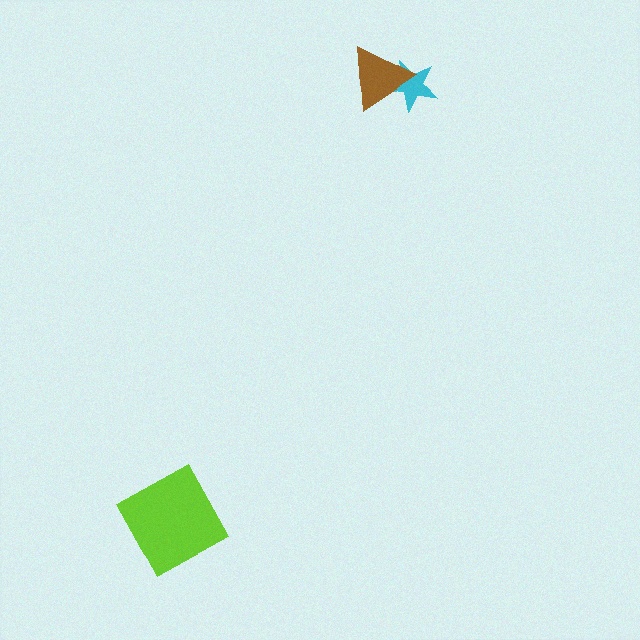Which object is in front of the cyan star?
The brown triangle is in front of the cyan star.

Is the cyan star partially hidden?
Yes, it is partially covered by another shape.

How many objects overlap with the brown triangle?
1 object overlaps with the brown triangle.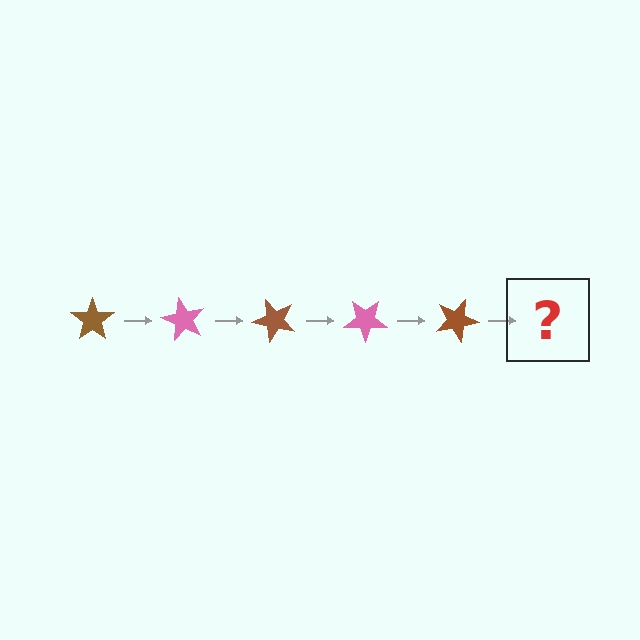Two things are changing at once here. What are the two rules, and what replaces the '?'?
The two rules are that it rotates 60 degrees each step and the color cycles through brown and pink. The '?' should be a pink star, rotated 300 degrees from the start.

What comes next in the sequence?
The next element should be a pink star, rotated 300 degrees from the start.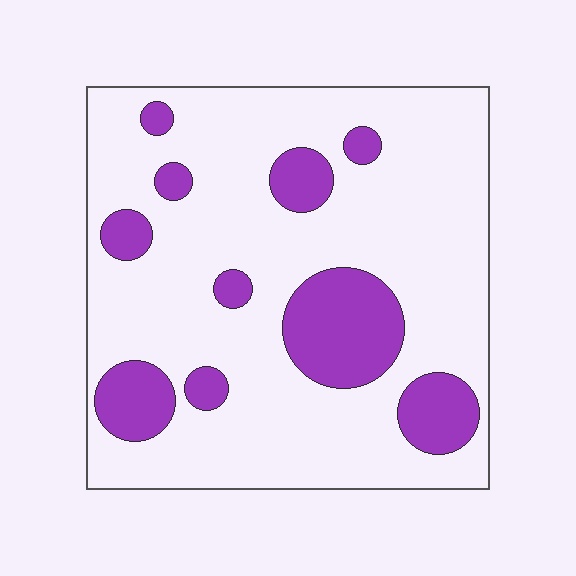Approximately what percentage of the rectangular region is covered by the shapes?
Approximately 20%.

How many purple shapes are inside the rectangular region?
10.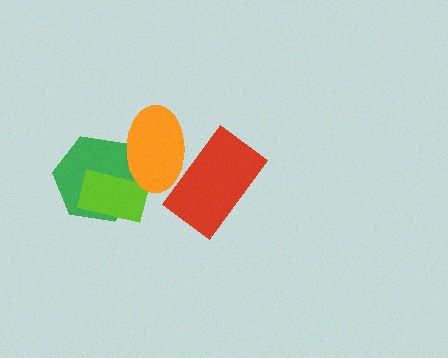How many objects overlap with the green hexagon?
2 objects overlap with the green hexagon.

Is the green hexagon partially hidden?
Yes, it is partially covered by another shape.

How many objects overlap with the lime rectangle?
2 objects overlap with the lime rectangle.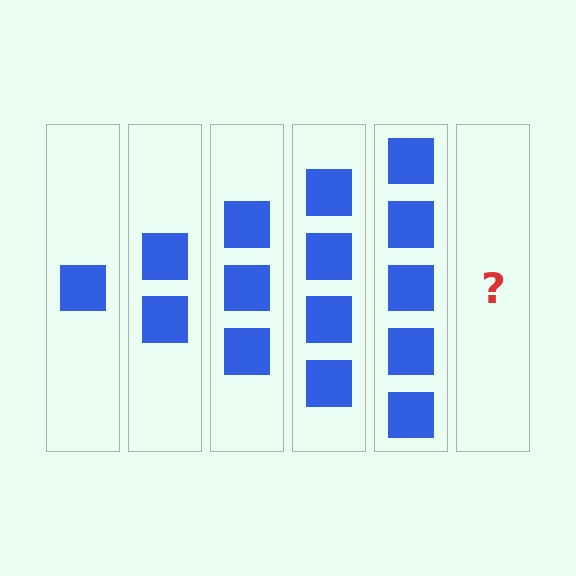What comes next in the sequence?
The next element should be 6 squares.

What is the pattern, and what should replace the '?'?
The pattern is that each step adds one more square. The '?' should be 6 squares.